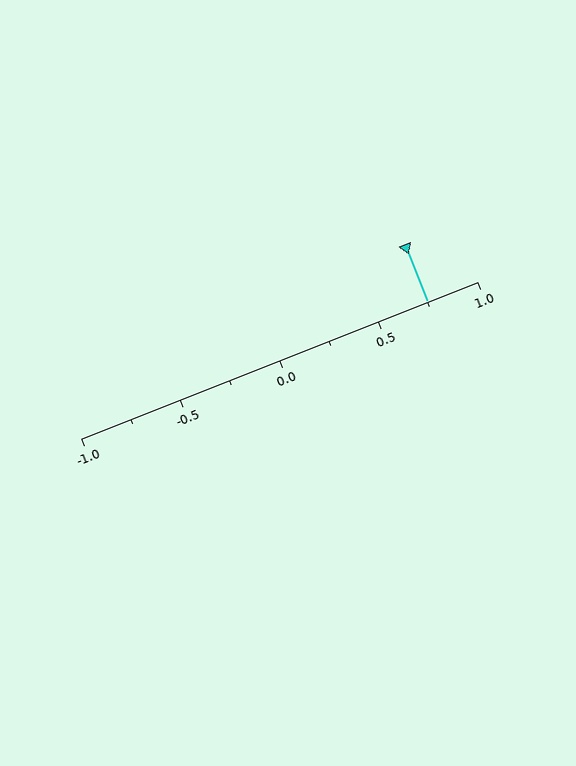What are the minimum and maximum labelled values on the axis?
The axis runs from -1.0 to 1.0.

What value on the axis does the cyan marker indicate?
The marker indicates approximately 0.75.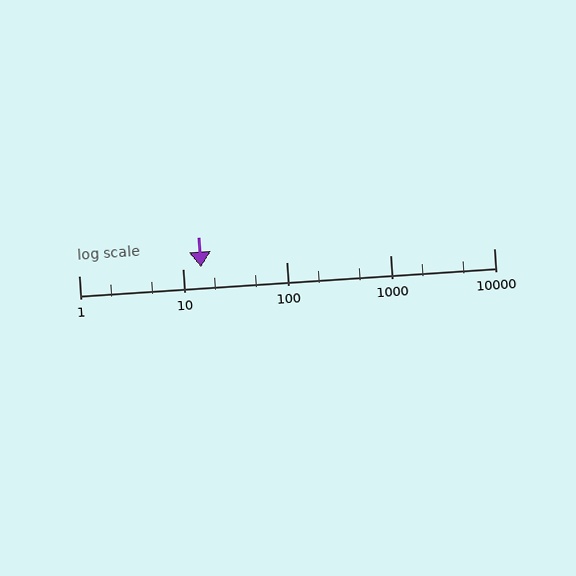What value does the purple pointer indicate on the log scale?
The pointer indicates approximately 15.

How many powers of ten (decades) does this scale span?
The scale spans 4 decades, from 1 to 10000.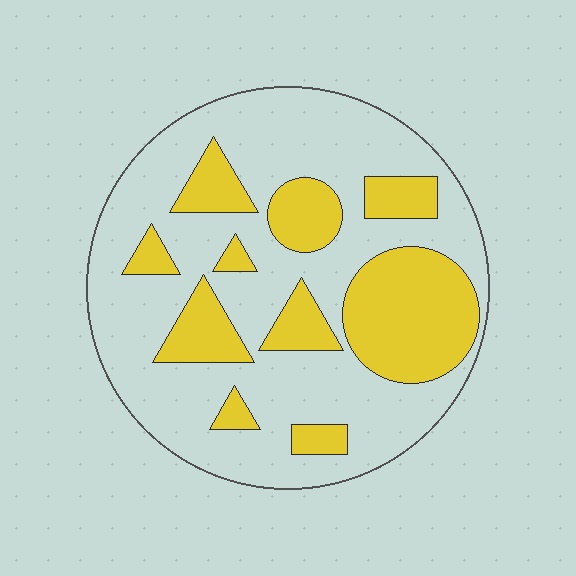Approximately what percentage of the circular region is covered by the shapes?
Approximately 30%.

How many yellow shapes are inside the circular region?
10.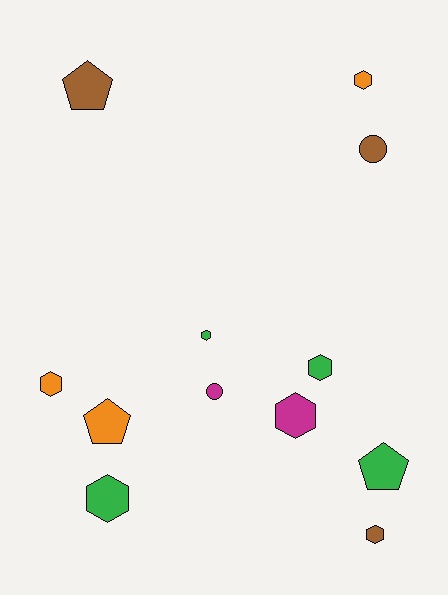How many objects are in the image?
There are 12 objects.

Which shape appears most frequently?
Hexagon, with 7 objects.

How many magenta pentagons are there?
There are no magenta pentagons.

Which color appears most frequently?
Green, with 4 objects.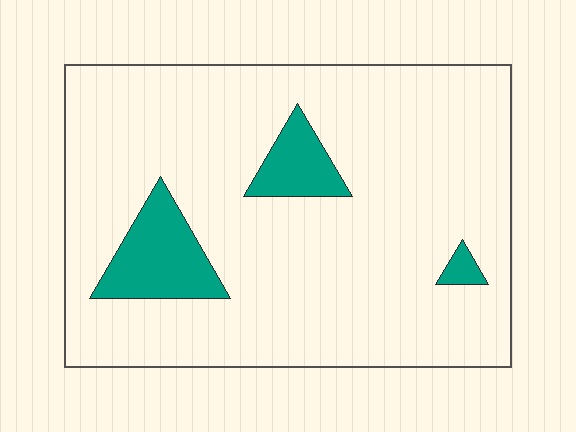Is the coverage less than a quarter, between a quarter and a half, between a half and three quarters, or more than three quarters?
Less than a quarter.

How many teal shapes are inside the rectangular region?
3.